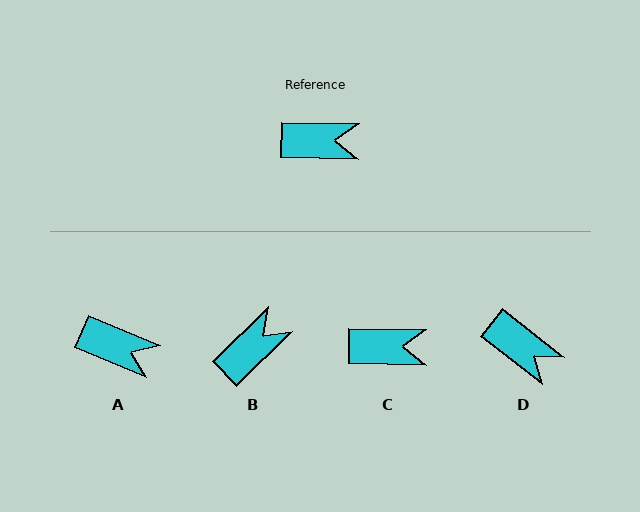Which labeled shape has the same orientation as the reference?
C.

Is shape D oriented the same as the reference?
No, it is off by about 37 degrees.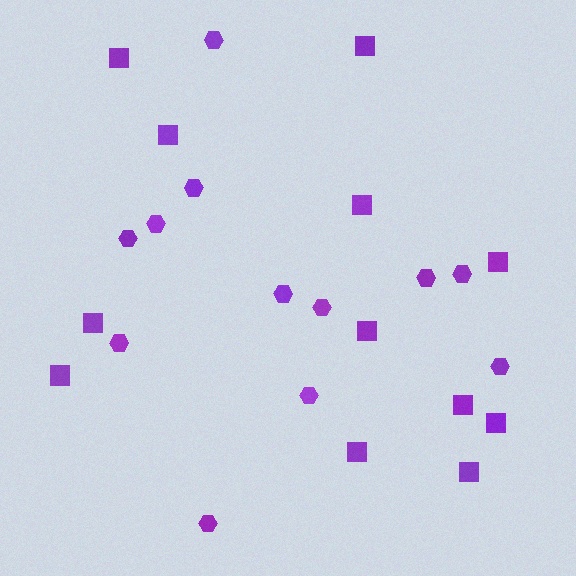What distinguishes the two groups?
There are 2 groups: one group of hexagons (12) and one group of squares (12).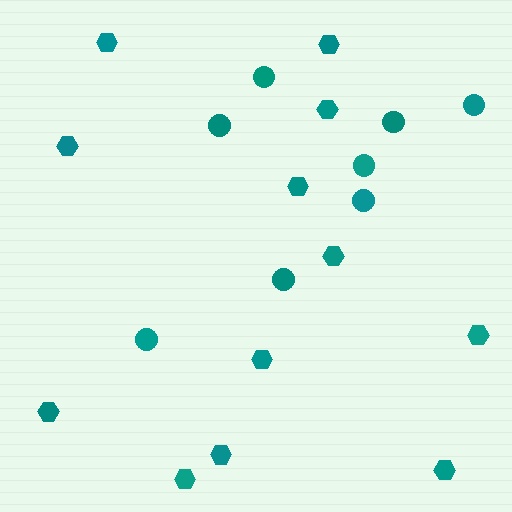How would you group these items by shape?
There are 2 groups: one group of circles (8) and one group of hexagons (12).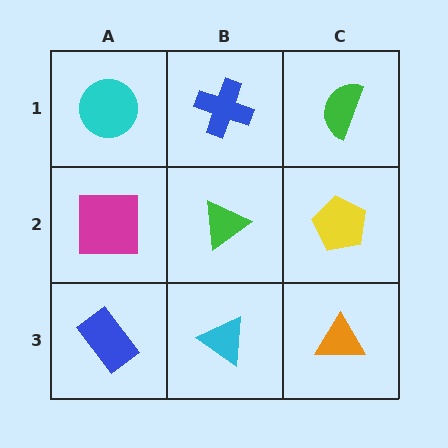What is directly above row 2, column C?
A green semicircle.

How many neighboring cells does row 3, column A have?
2.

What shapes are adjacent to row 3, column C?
A yellow pentagon (row 2, column C), a cyan triangle (row 3, column B).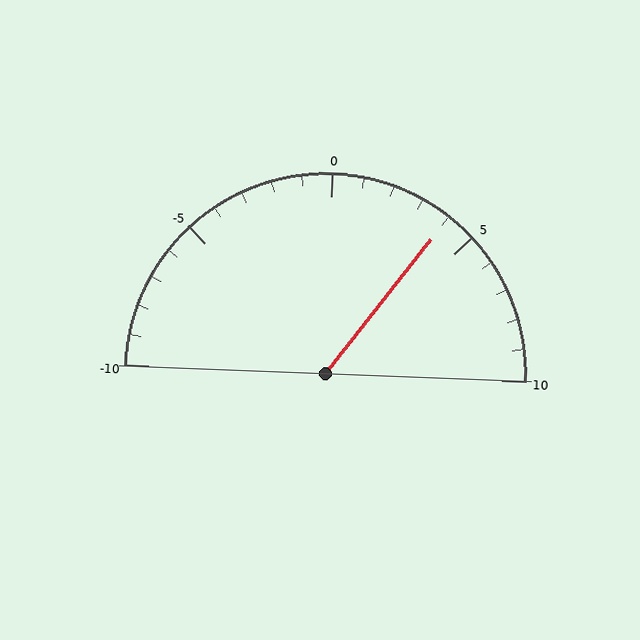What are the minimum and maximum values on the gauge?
The gauge ranges from -10 to 10.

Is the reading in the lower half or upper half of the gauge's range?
The reading is in the upper half of the range (-10 to 10).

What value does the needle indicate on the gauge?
The needle indicates approximately 4.